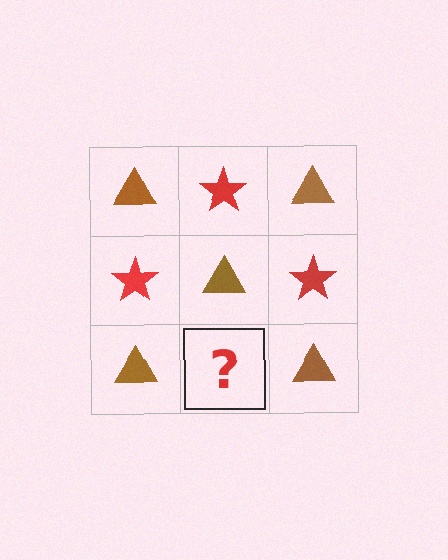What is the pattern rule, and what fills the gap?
The rule is that it alternates brown triangle and red star in a checkerboard pattern. The gap should be filled with a red star.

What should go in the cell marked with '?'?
The missing cell should contain a red star.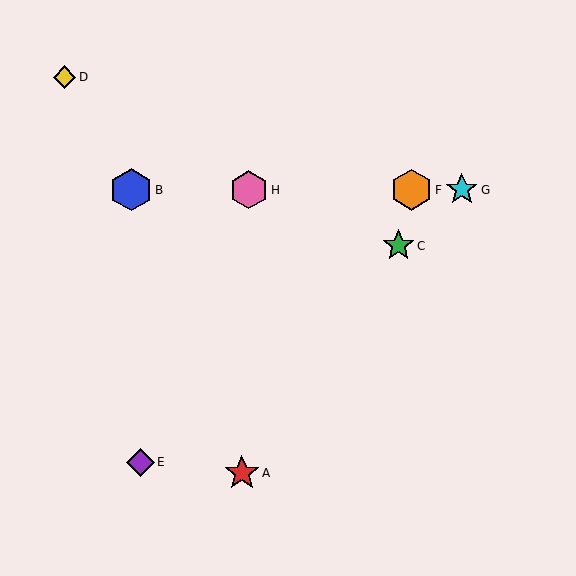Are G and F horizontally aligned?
Yes, both are at y≈190.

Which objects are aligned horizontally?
Objects B, F, G, H are aligned horizontally.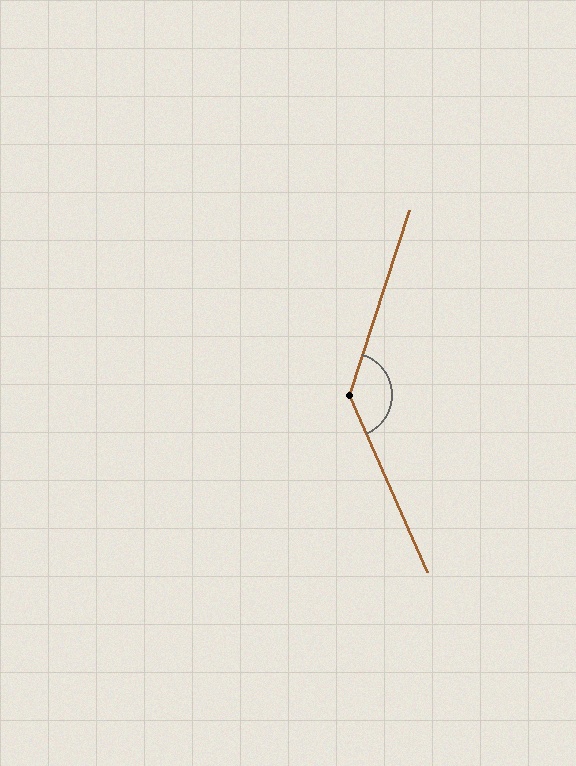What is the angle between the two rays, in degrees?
Approximately 138 degrees.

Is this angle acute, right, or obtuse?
It is obtuse.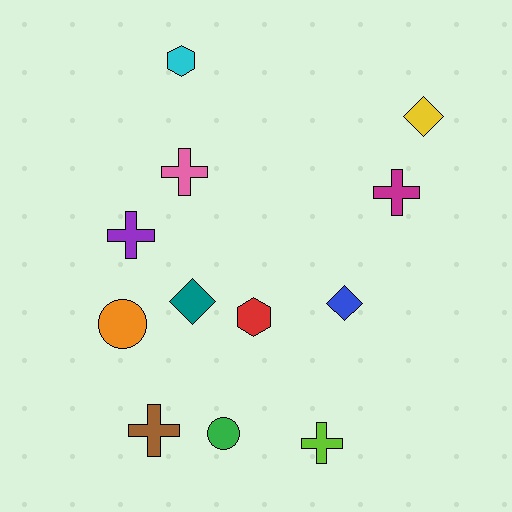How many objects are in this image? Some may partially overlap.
There are 12 objects.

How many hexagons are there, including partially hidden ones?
There are 2 hexagons.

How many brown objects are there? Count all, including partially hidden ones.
There is 1 brown object.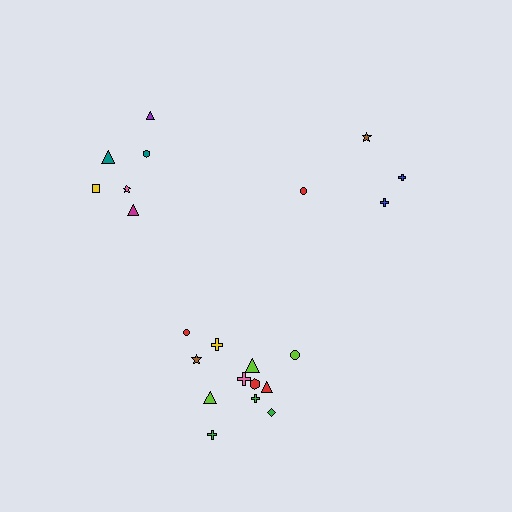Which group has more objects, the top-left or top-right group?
The top-left group.